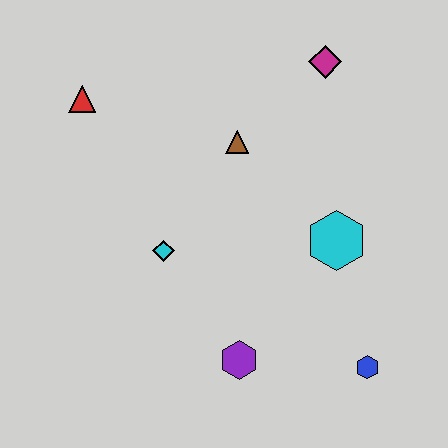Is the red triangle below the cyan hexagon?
No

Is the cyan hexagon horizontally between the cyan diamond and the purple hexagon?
No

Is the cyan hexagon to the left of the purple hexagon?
No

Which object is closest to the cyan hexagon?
The blue hexagon is closest to the cyan hexagon.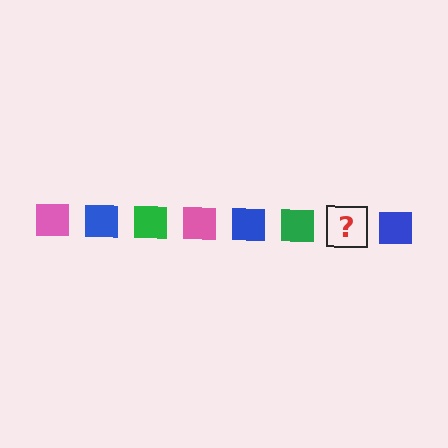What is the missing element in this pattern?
The missing element is a pink square.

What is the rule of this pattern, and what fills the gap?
The rule is that the pattern cycles through pink, blue, green squares. The gap should be filled with a pink square.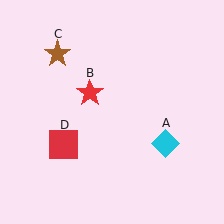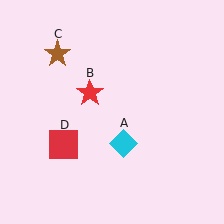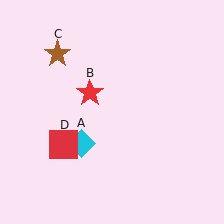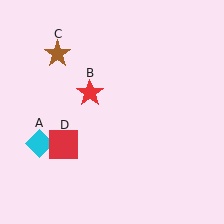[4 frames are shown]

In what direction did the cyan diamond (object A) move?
The cyan diamond (object A) moved left.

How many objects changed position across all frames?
1 object changed position: cyan diamond (object A).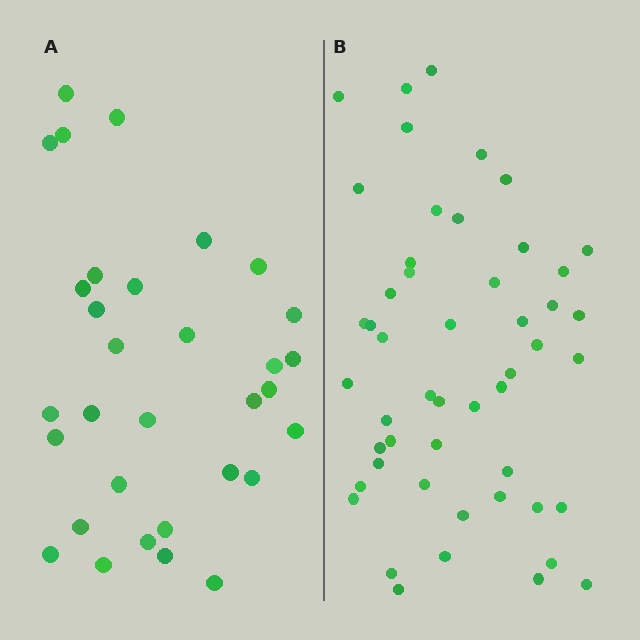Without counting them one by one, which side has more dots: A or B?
Region B (the right region) has more dots.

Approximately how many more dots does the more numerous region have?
Region B has approximately 20 more dots than region A.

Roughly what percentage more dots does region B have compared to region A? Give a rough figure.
About 55% more.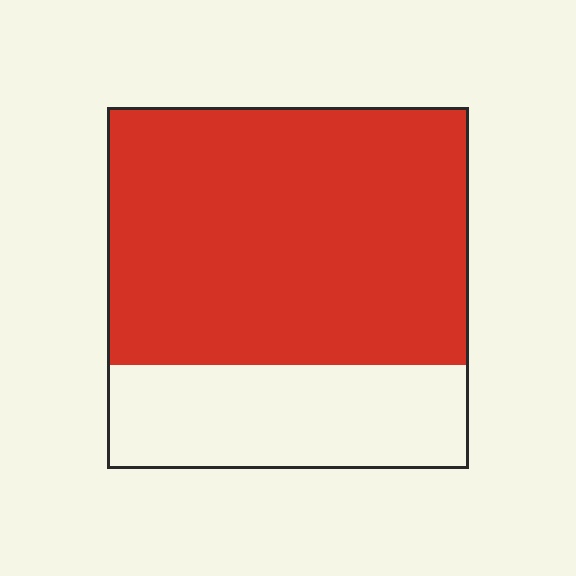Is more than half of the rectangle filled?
Yes.